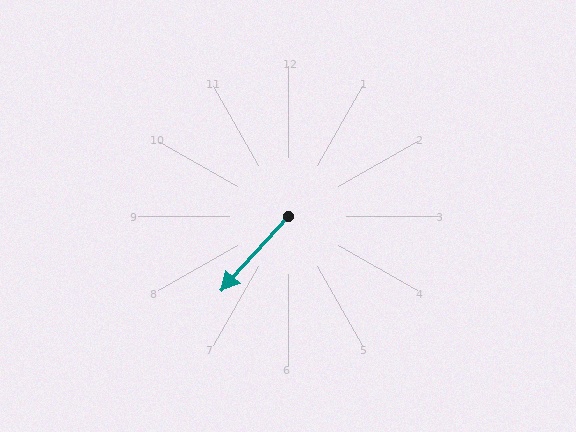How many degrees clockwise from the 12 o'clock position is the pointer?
Approximately 222 degrees.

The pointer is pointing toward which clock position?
Roughly 7 o'clock.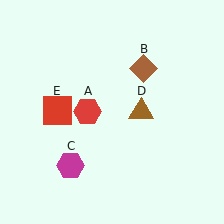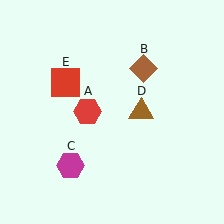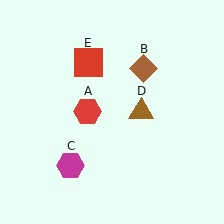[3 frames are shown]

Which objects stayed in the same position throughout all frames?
Red hexagon (object A) and brown diamond (object B) and magenta hexagon (object C) and brown triangle (object D) remained stationary.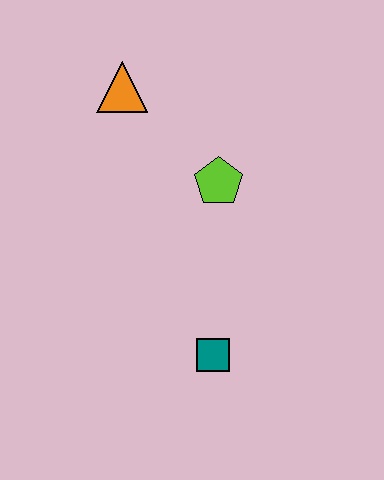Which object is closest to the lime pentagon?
The orange triangle is closest to the lime pentagon.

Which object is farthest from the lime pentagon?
The teal square is farthest from the lime pentagon.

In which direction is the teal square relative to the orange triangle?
The teal square is below the orange triangle.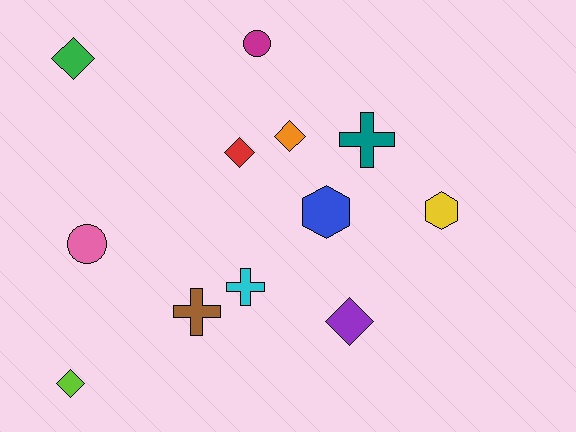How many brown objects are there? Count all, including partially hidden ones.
There is 1 brown object.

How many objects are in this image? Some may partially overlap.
There are 12 objects.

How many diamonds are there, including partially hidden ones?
There are 5 diamonds.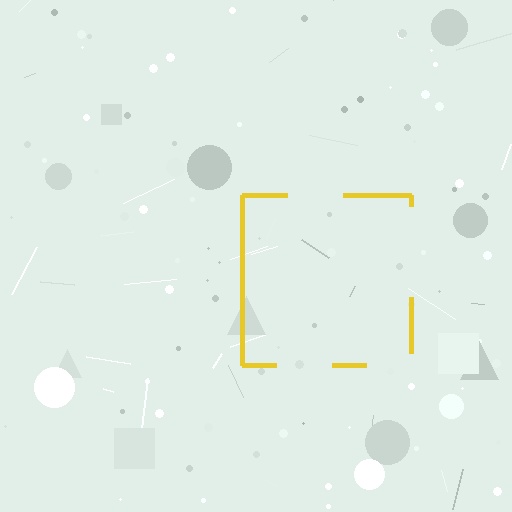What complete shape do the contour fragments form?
The contour fragments form a square.